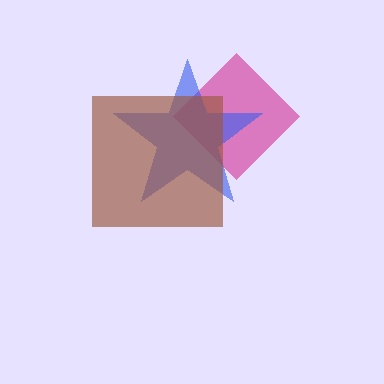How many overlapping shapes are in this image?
There are 3 overlapping shapes in the image.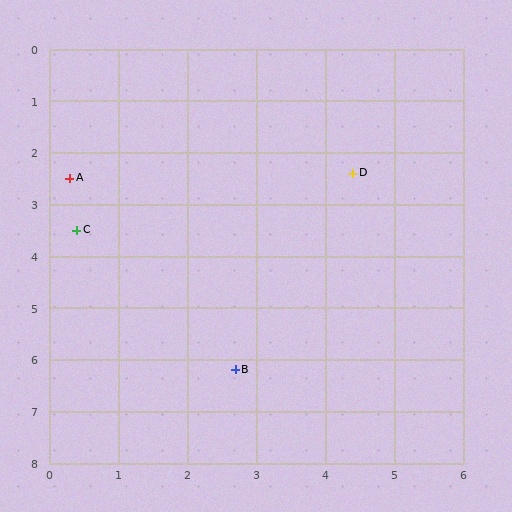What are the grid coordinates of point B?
Point B is at approximately (2.7, 6.2).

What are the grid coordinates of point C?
Point C is at approximately (0.4, 3.5).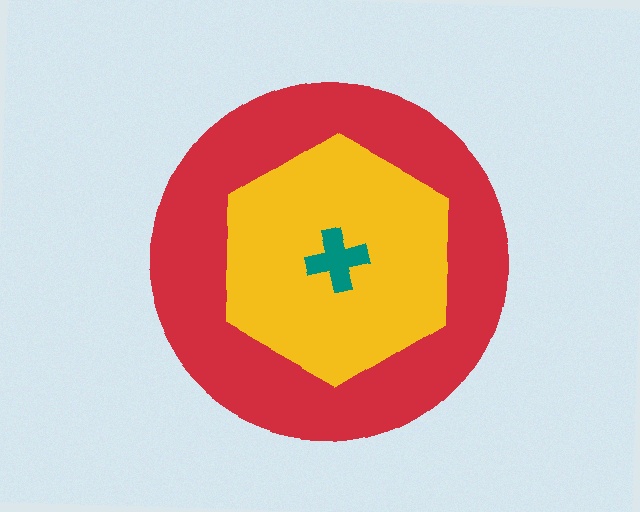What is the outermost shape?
The red circle.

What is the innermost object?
The teal cross.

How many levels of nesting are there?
3.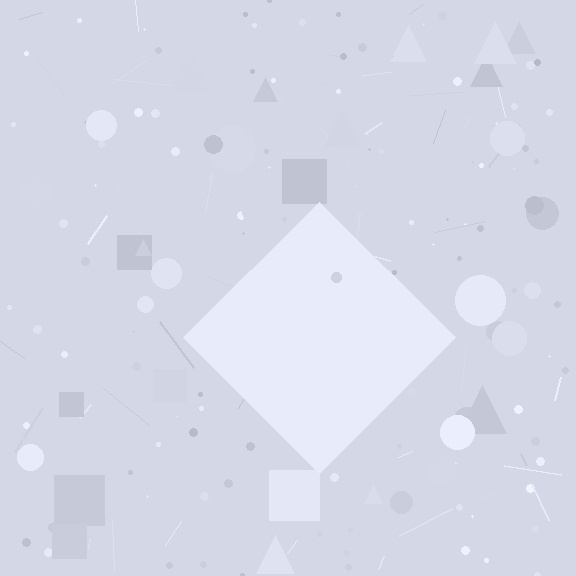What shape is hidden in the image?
A diamond is hidden in the image.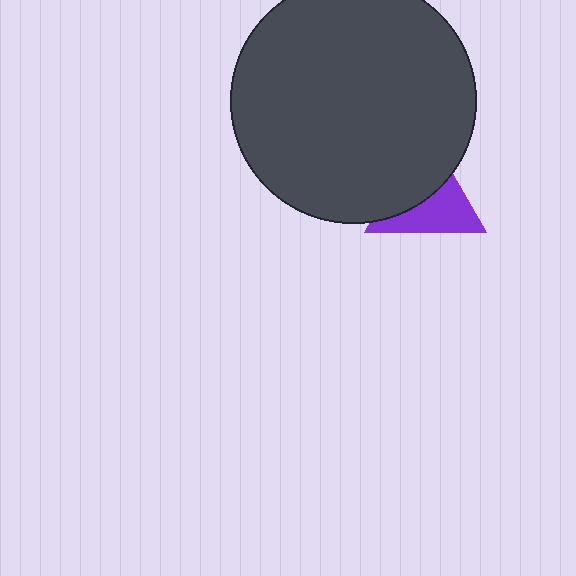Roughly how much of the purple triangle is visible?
About half of it is visible (roughly 50%).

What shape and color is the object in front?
The object in front is a dark gray circle.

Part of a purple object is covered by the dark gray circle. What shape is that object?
It is a triangle.